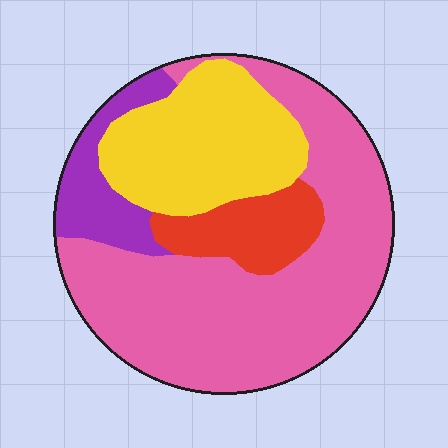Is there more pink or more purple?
Pink.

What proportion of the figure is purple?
Purple covers roughly 10% of the figure.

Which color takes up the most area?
Pink, at roughly 55%.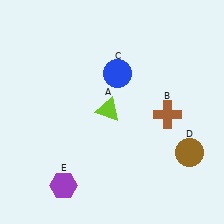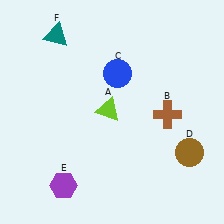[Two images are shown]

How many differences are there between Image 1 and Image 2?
There is 1 difference between the two images.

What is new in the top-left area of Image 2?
A teal triangle (F) was added in the top-left area of Image 2.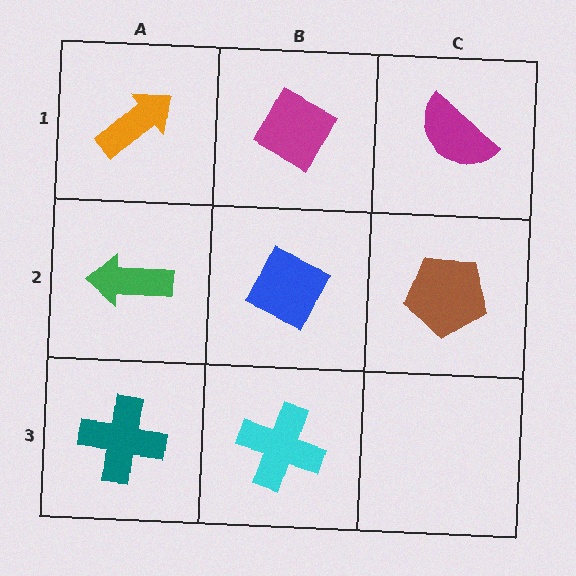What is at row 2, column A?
A green arrow.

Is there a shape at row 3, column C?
No, that cell is empty.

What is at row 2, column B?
A blue diamond.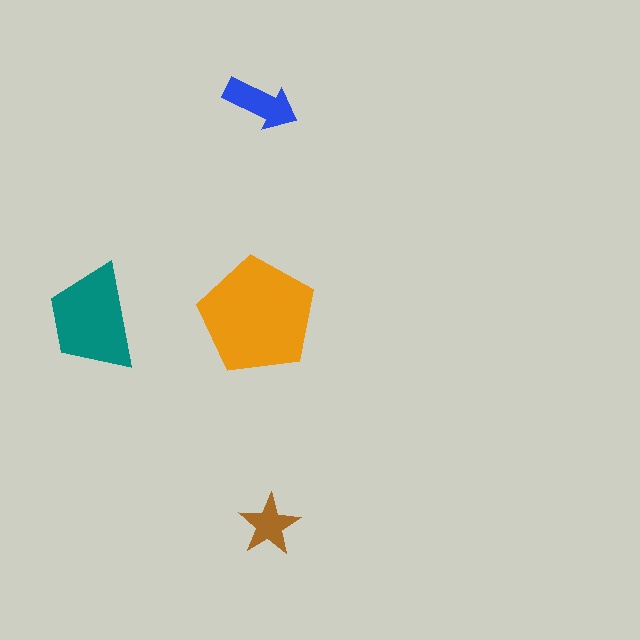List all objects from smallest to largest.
The brown star, the blue arrow, the teal trapezoid, the orange pentagon.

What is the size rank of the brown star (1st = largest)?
4th.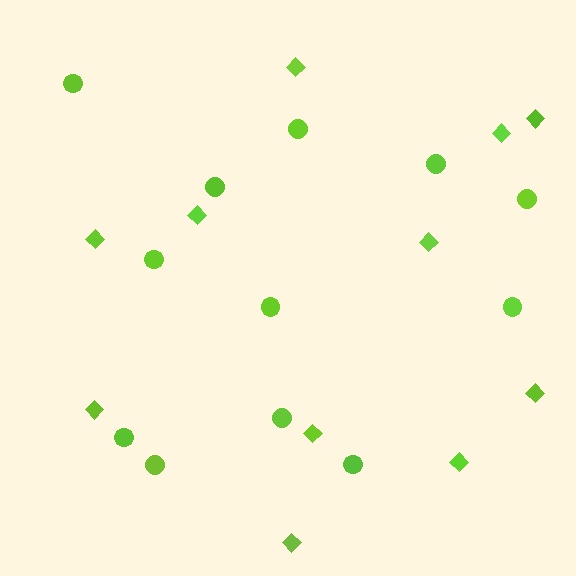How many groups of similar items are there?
There are 2 groups: one group of diamonds (11) and one group of circles (12).